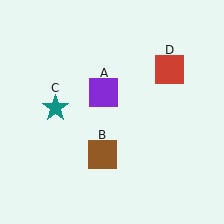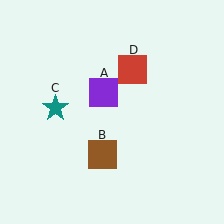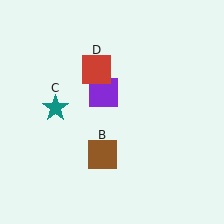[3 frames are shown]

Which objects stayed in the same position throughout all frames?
Purple square (object A) and brown square (object B) and teal star (object C) remained stationary.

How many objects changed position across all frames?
1 object changed position: red square (object D).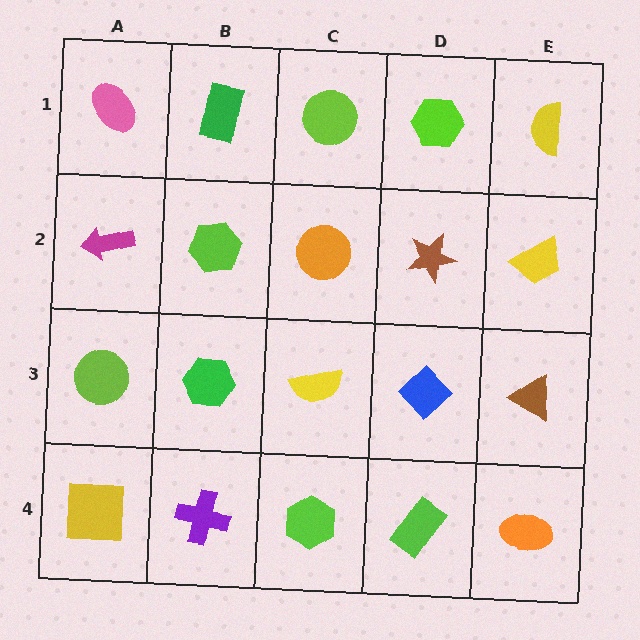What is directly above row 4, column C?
A yellow semicircle.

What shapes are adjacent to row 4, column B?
A green hexagon (row 3, column B), a yellow square (row 4, column A), a lime hexagon (row 4, column C).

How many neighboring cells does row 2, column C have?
4.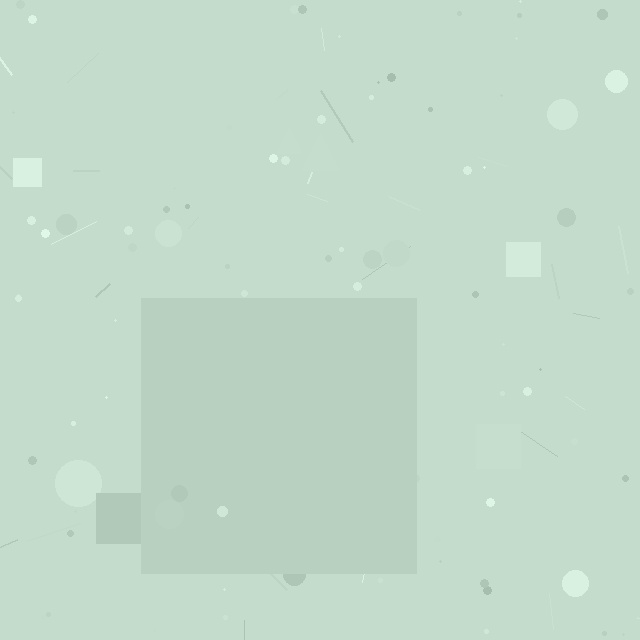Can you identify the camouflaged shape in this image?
The camouflaged shape is a square.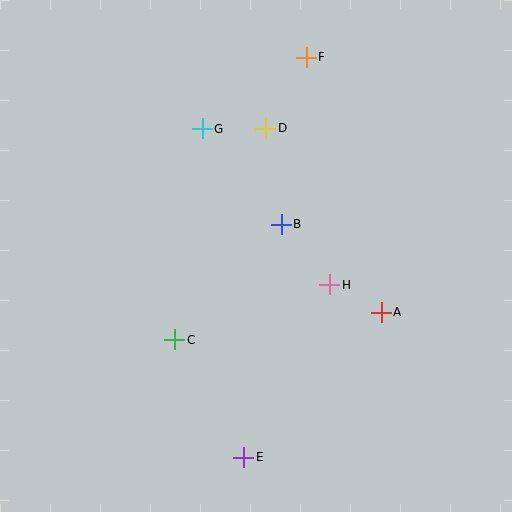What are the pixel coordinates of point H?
Point H is at (330, 285).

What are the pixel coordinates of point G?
Point G is at (202, 129).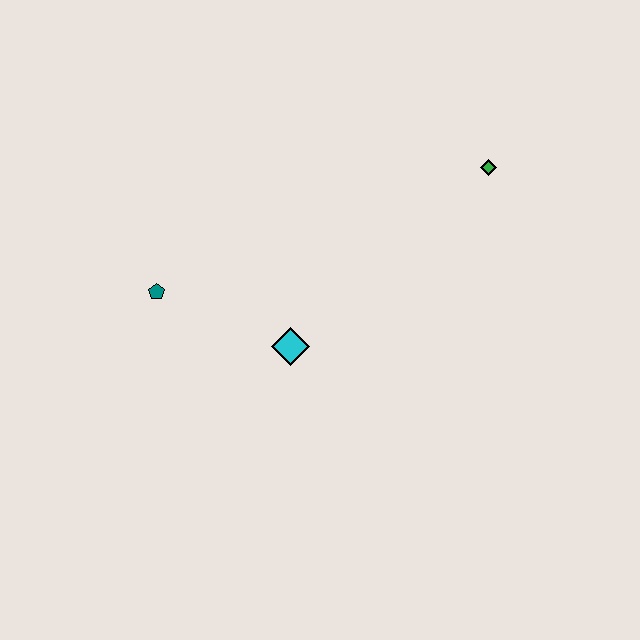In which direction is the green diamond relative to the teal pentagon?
The green diamond is to the right of the teal pentagon.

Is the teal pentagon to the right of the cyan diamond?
No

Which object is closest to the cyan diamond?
The teal pentagon is closest to the cyan diamond.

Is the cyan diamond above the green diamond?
No